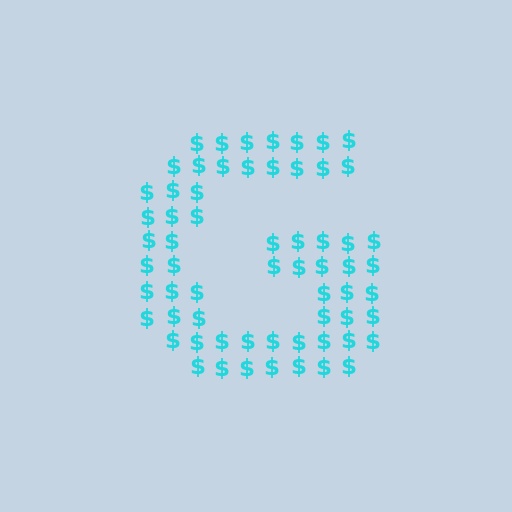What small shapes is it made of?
It is made of small dollar signs.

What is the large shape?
The large shape is the letter G.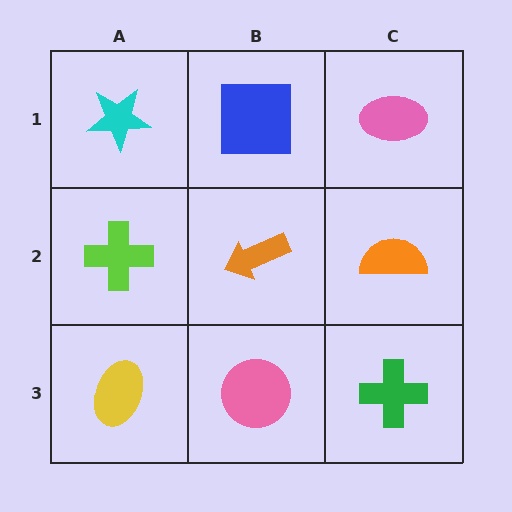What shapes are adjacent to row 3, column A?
A lime cross (row 2, column A), a pink circle (row 3, column B).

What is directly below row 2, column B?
A pink circle.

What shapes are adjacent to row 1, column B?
An orange arrow (row 2, column B), a cyan star (row 1, column A), a pink ellipse (row 1, column C).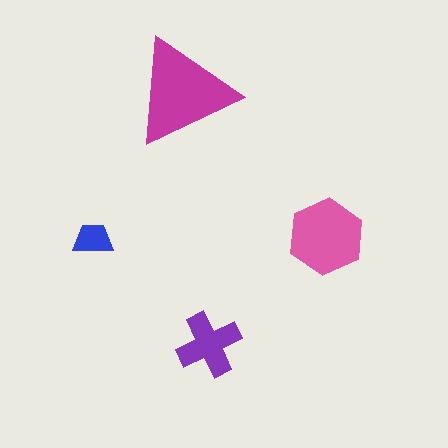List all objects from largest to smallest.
The magenta triangle, the pink hexagon, the purple cross, the blue trapezoid.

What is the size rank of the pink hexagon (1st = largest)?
2nd.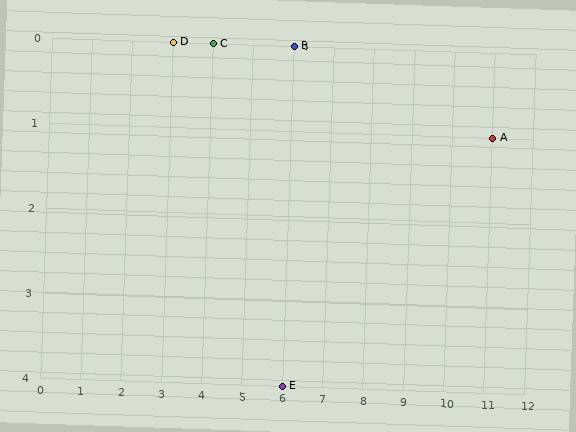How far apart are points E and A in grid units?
Points E and A are 5 columns and 3 rows apart (about 5.8 grid units diagonally).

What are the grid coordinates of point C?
Point C is at grid coordinates (4, 0).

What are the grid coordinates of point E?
Point E is at grid coordinates (6, 4).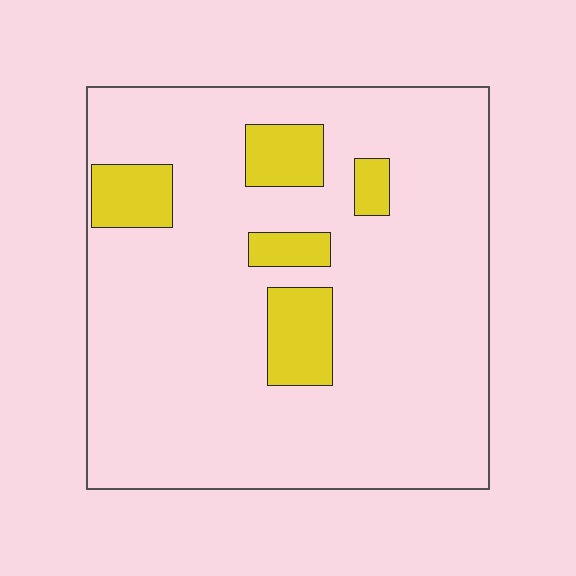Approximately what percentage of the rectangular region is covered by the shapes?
Approximately 15%.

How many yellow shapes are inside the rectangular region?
5.